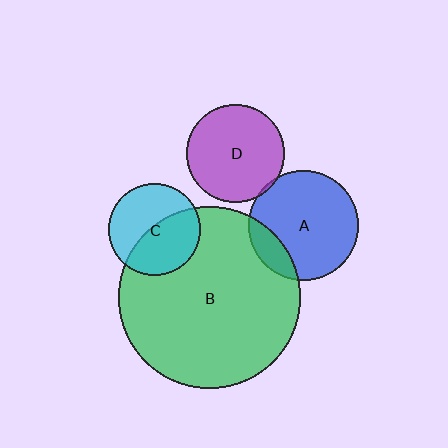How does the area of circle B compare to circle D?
Approximately 3.5 times.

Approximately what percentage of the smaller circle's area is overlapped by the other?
Approximately 15%.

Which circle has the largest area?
Circle B (green).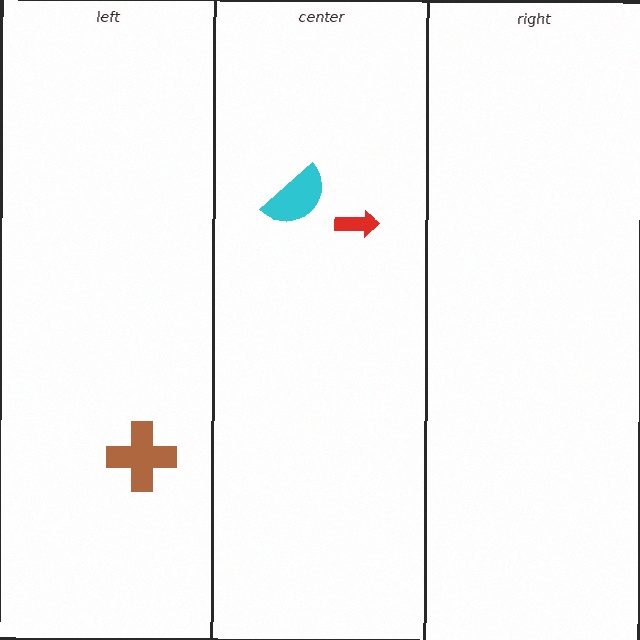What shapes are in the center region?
The red arrow, the cyan semicircle.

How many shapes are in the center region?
2.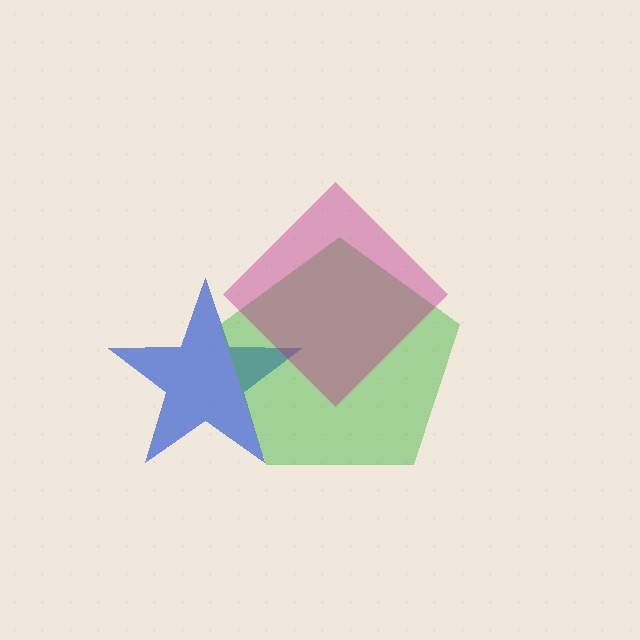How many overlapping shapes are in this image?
There are 3 overlapping shapes in the image.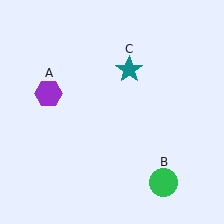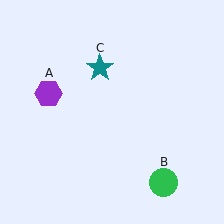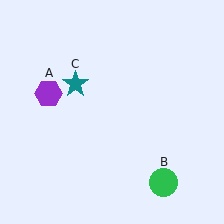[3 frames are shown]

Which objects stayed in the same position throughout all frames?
Purple hexagon (object A) and green circle (object B) remained stationary.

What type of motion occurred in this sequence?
The teal star (object C) rotated counterclockwise around the center of the scene.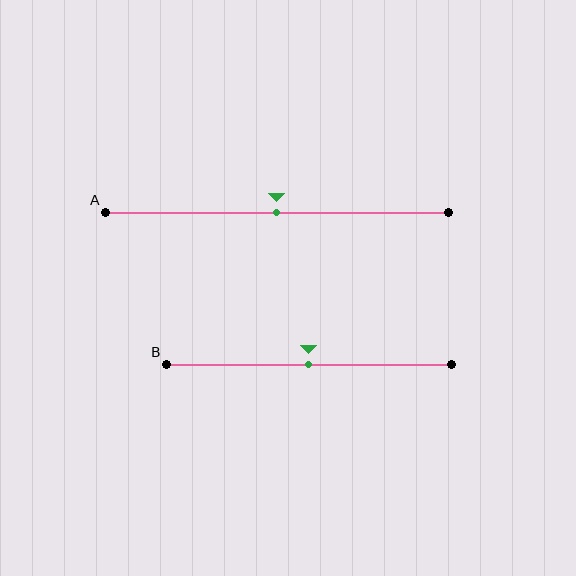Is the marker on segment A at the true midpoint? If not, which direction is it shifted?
Yes, the marker on segment A is at the true midpoint.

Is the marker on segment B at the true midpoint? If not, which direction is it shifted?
Yes, the marker on segment B is at the true midpoint.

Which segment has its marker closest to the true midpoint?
Segment A has its marker closest to the true midpoint.